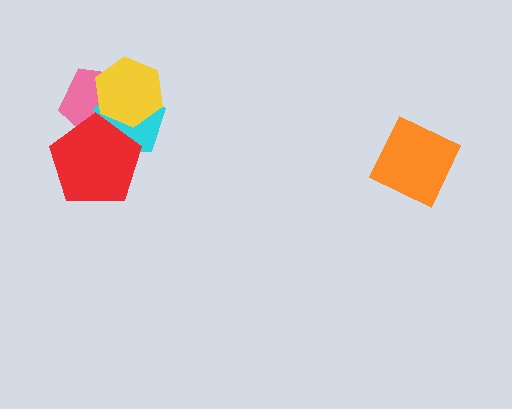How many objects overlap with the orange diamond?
0 objects overlap with the orange diamond.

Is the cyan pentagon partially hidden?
Yes, it is partially covered by another shape.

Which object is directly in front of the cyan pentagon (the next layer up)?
The yellow hexagon is directly in front of the cyan pentagon.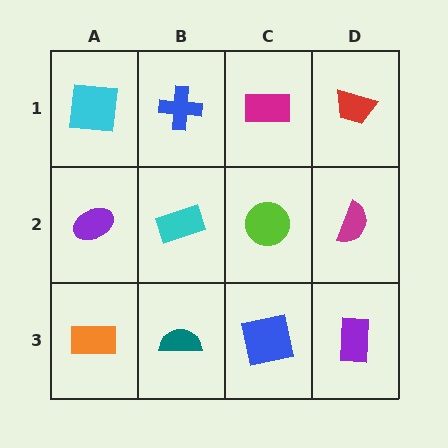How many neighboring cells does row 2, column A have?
3.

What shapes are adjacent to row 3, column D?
A magenta semicircle (row 2, column D), a blue square (row 3, column C).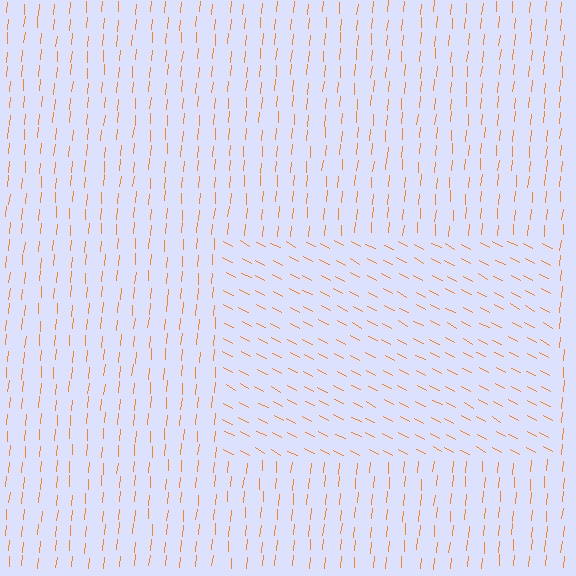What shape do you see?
I see a rectangle.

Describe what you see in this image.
The image is filled with small orange line segments. A rectangle region in the image has lines oriented differently from the surrounding lines, creating a visible texture boundary.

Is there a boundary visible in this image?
Yes, there is a texture boundary formed by a change in line orientation.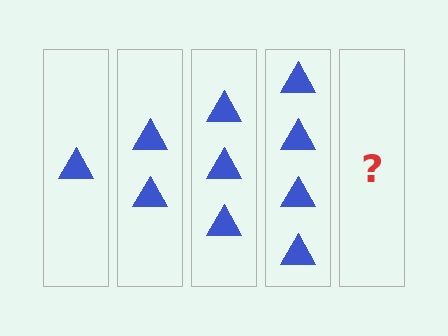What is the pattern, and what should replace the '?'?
The pattern is that each step adds one more triangle. The '?' should be 5 triangles.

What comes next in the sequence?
The next element should be 5 triangles.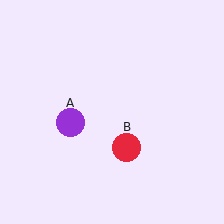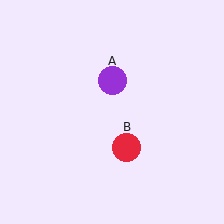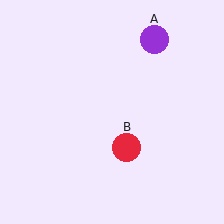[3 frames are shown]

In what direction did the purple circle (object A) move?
The purple circle (object A) moved up and to the right.